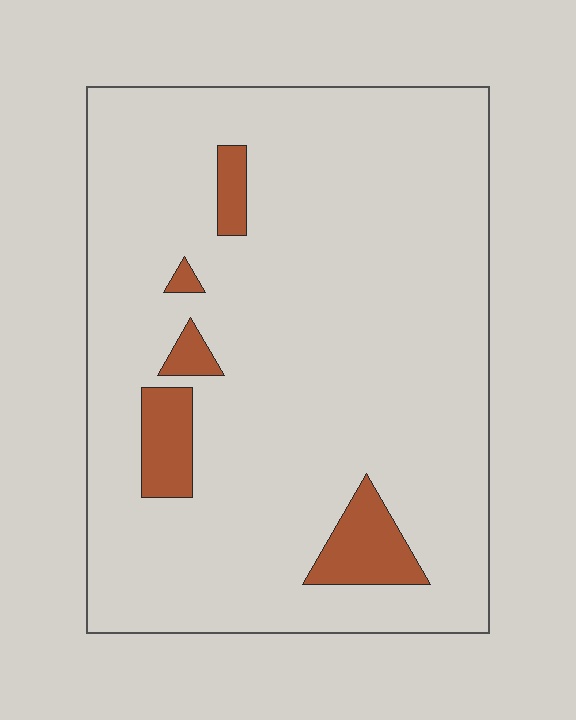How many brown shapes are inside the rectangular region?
5.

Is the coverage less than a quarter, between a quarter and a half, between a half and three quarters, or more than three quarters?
Less than a quarter.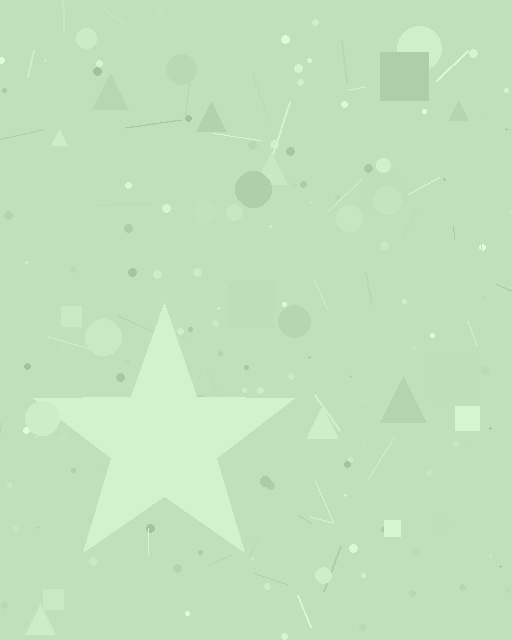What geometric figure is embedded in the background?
A star is embedded in the background.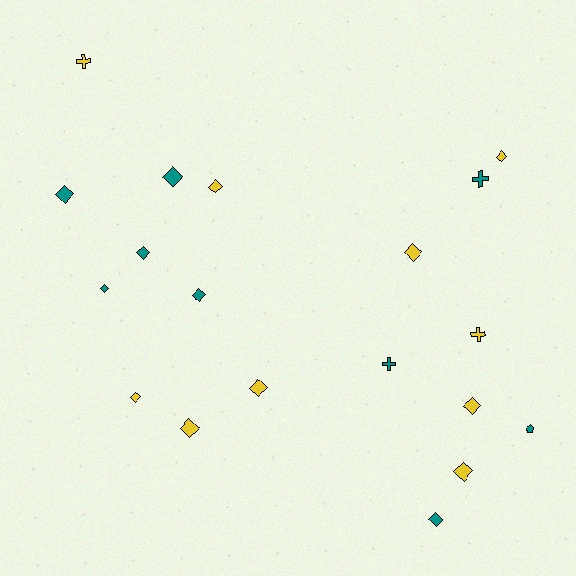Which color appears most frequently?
Yellow, with 10 objects.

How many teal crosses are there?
There are 2 teal crosses.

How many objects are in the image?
There are 19 objects.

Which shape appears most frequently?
Diamond, with 14 objects.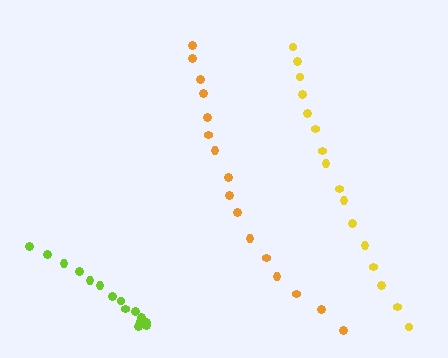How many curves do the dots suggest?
There are 3 distinct paths.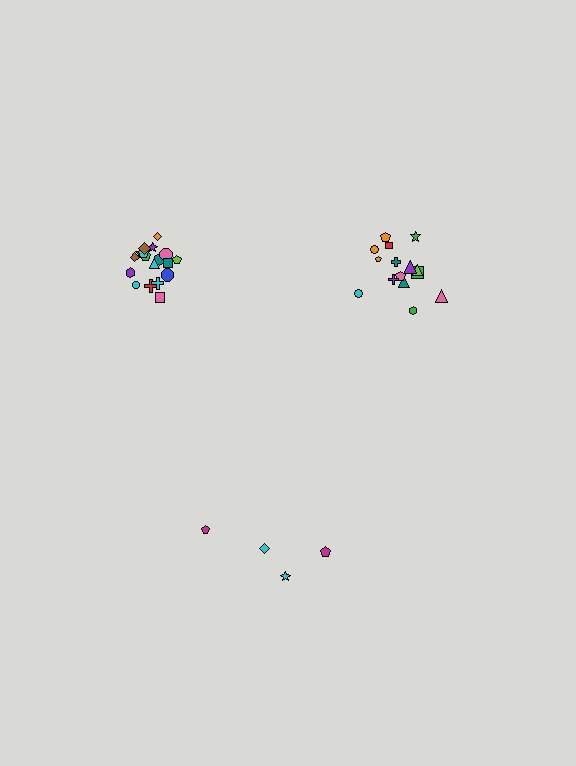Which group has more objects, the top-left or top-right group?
The top-left group.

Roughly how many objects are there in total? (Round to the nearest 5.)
Roughly 35 objects in total.